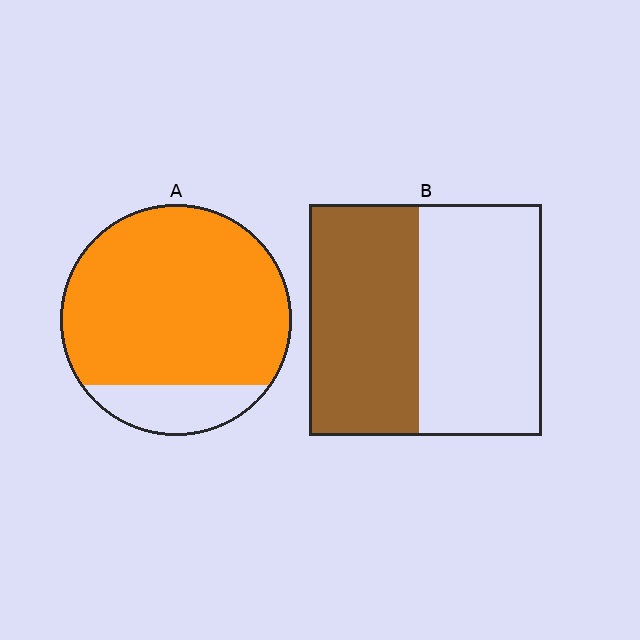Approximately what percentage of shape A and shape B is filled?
A is approximately 85% and B is approximately 45%.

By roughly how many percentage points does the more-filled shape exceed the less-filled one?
By roughly 35 percentage points (A over B).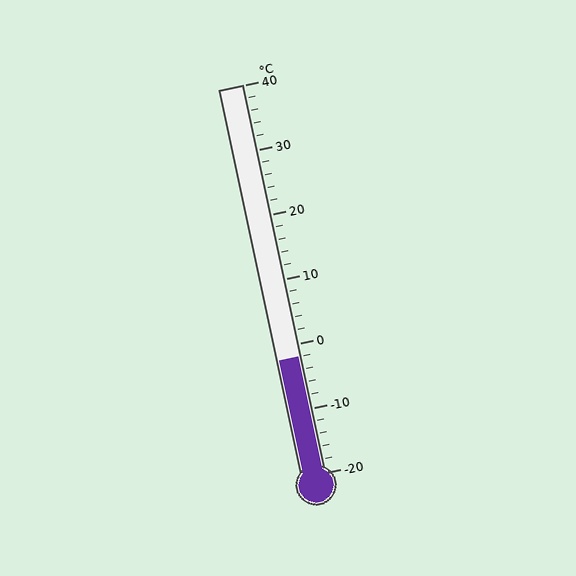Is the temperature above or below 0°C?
The temperature is below 0°C.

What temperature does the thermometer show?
The thermometer shows approximately -2°C.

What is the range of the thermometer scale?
The thermometer scale ranges from -20°C to 40°C.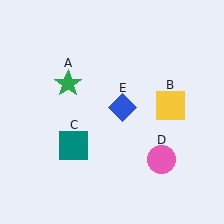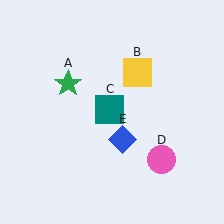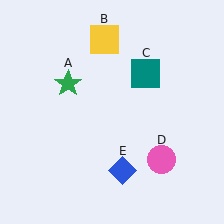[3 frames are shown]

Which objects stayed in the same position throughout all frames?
Green star (object A) and pink circle (object D) remained stationary.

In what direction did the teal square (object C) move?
The teal square (object C) moved up and to the right.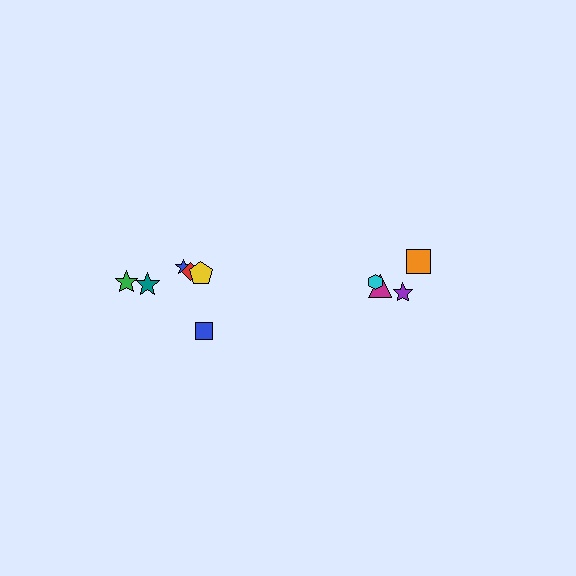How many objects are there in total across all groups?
There are 10 objects.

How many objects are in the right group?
There are 4 objects.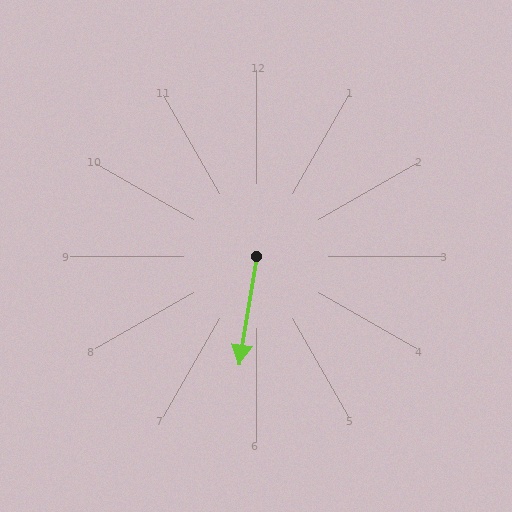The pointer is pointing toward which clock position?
Roughly 6 o'clock.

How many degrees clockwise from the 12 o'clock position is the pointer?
Approximately 189 degrees.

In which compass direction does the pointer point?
South.